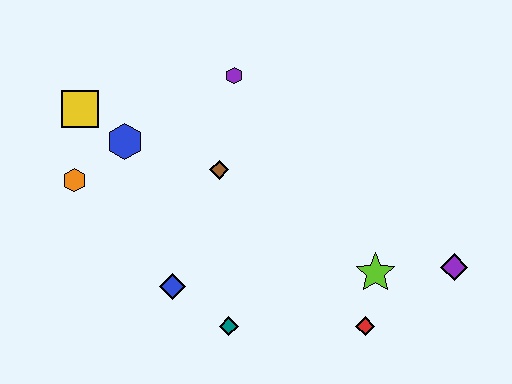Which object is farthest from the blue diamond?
The purple diamond is farthest from the blue diamond.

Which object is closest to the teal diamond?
The blue diamond is closest to the teal diamond.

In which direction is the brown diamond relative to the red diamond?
The brown diamond is above the red diamond.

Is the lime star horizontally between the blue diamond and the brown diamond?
No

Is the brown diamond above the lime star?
Yes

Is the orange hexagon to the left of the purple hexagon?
Yes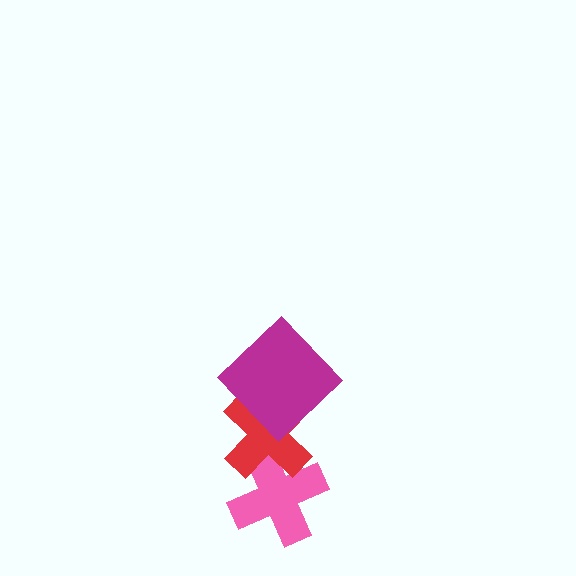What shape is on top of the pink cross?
The red cross is on top of the pink cross.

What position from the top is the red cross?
The red cross is 2nd from the top.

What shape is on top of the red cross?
The magenta diamond is on top of the red cross.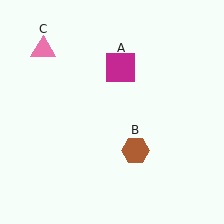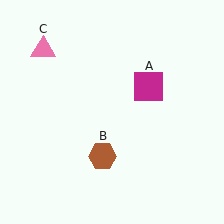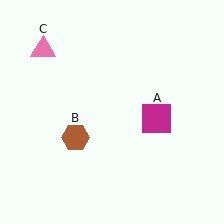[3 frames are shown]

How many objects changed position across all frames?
2 objects changed position: magenta square (object A), brown hexagon (object B).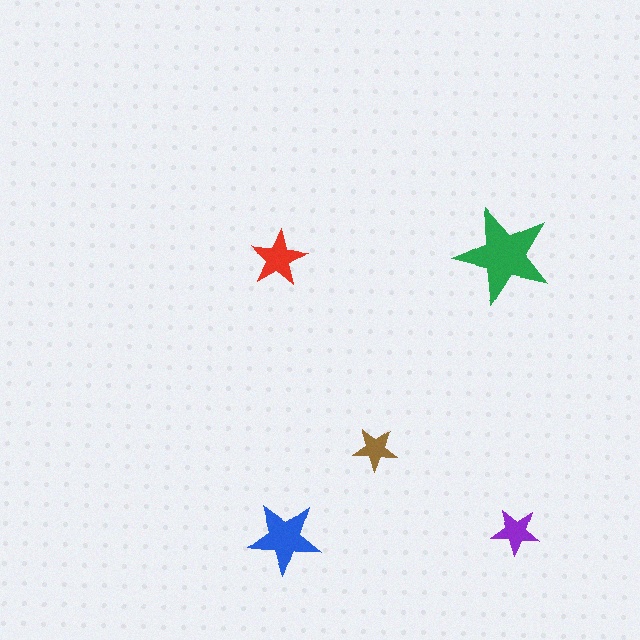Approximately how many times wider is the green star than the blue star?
About 1.5 times wider.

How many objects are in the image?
There are 5 objects in the image.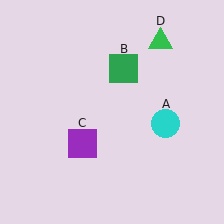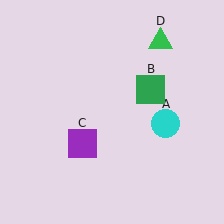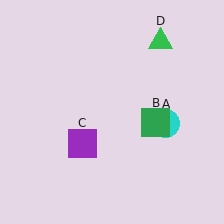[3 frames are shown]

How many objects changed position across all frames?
1 object changed position: green square (object B).